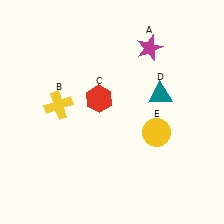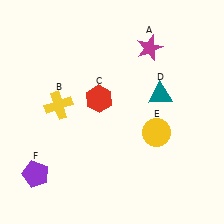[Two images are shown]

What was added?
A purple pentagon (F) was added in Image 2.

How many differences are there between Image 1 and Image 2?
There is 1 difference between the two images.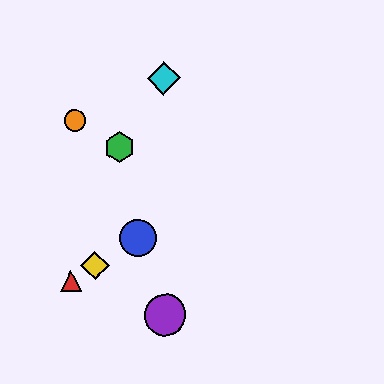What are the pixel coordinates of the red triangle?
The red triangle is at (71, 281).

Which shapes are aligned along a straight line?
The red triangle, the blue circle, the yellow diamond are aligned along a straight line.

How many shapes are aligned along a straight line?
3 shapes (the red triangle, the blue circle, the yellow diamond) are aligned along a straight line.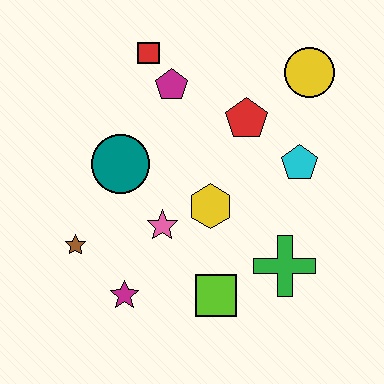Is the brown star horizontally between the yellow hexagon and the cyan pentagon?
No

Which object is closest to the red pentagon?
The cyan pentagon is closest to the red pentagon.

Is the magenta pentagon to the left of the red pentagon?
Yes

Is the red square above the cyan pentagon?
Yes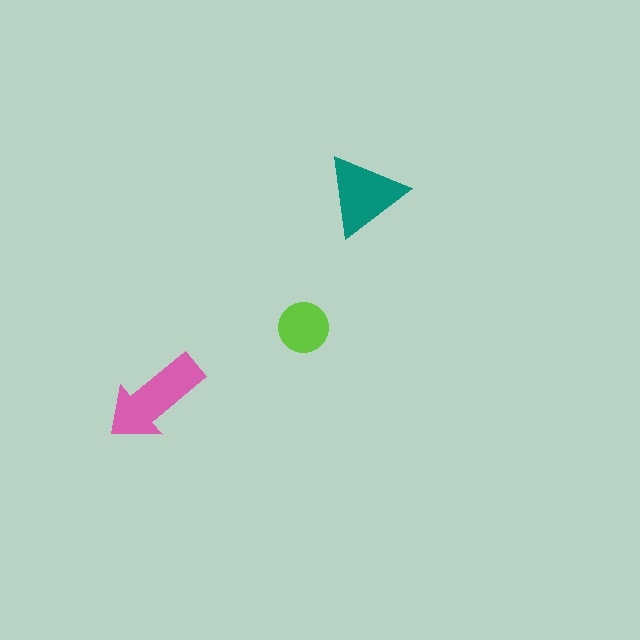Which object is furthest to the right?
The teal triangle is rightmost.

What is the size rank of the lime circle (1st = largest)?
3rd.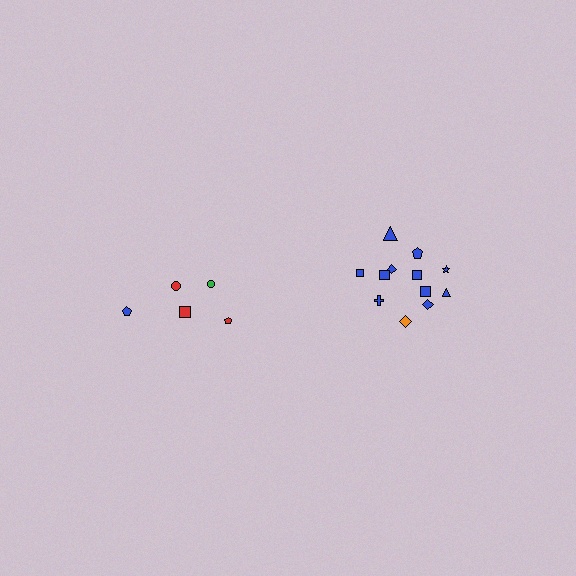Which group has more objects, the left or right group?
The right group.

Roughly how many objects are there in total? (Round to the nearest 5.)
Roughly 15 objects in total.